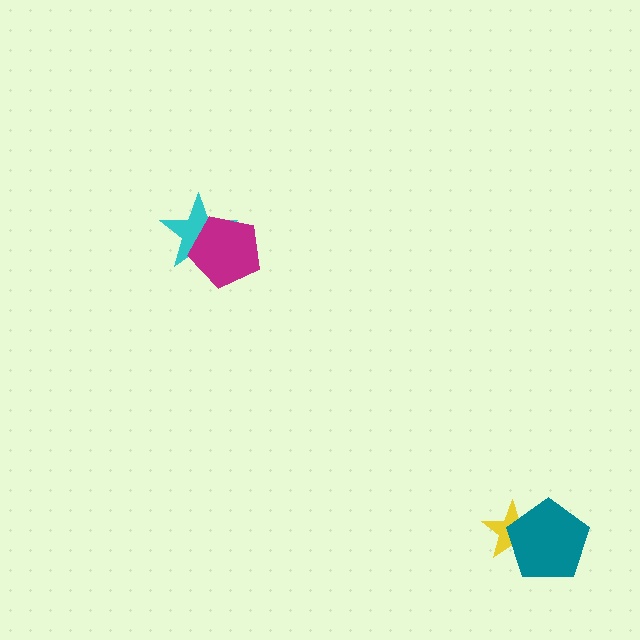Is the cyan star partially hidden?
Yes, it is partially covered by another shape.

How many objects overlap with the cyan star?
1 object overlaps with the cyan star.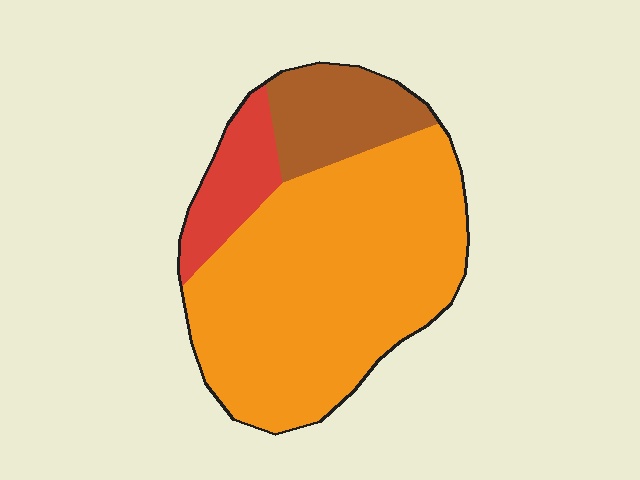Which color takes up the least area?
Red, at roughly 10%.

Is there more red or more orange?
Orange.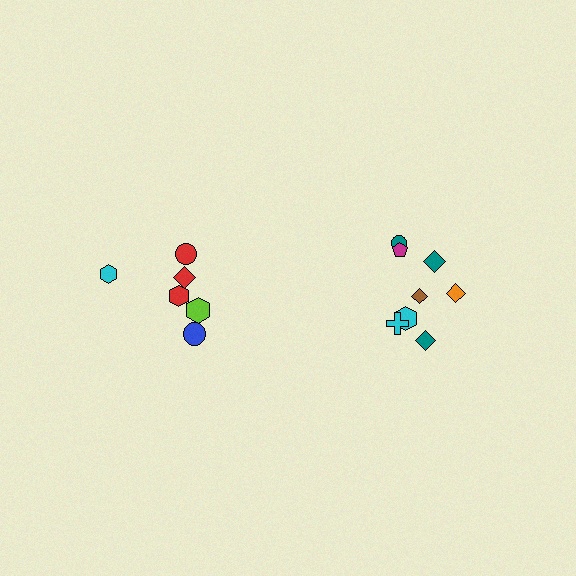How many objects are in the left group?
There are 6 objects.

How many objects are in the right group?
There are 8 objects.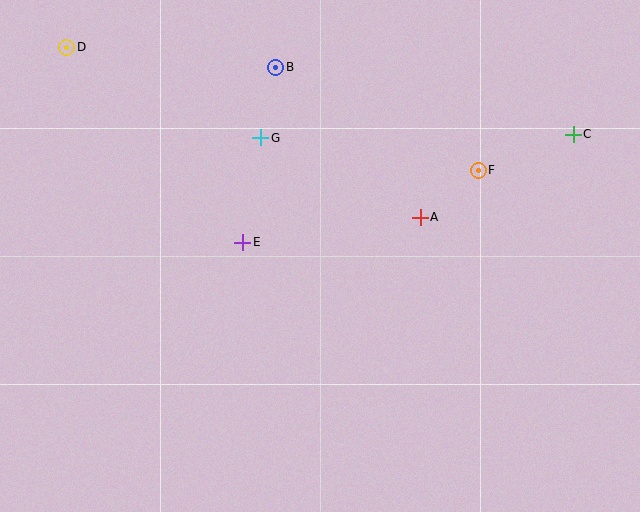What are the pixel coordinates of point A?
Point A is at (420, 217).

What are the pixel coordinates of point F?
Point F is at (478, 170).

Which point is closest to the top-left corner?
Point D is closest to the top-left corner.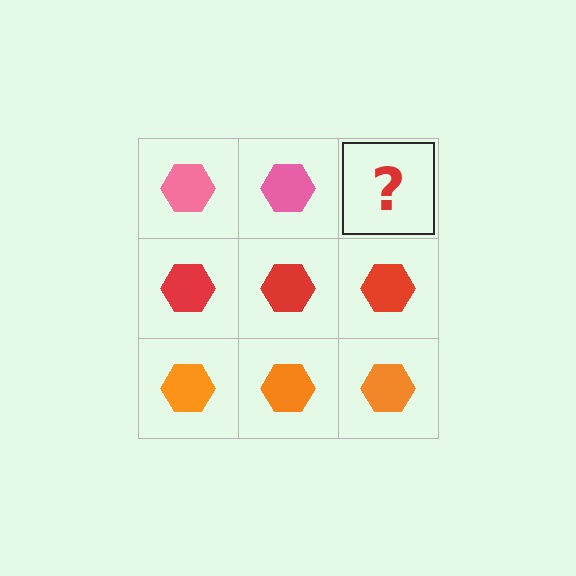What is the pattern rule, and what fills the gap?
The rule is that each row has a consistent color. The gap should be filled with a pink hexagon.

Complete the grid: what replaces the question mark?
The question mark should be replaced with a pink hexagon.